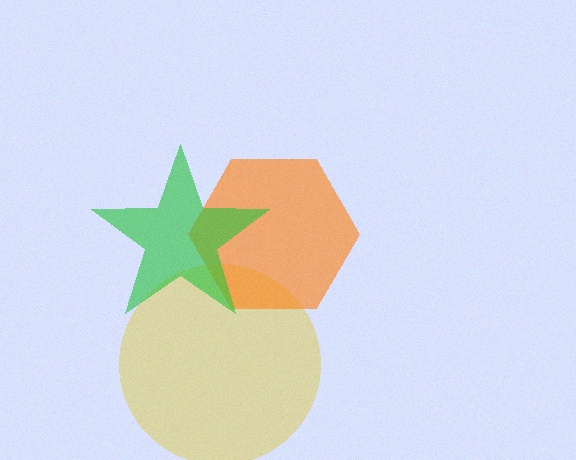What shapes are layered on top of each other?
The layered shapes are: a yellow circle, an orange hexagon, a green star.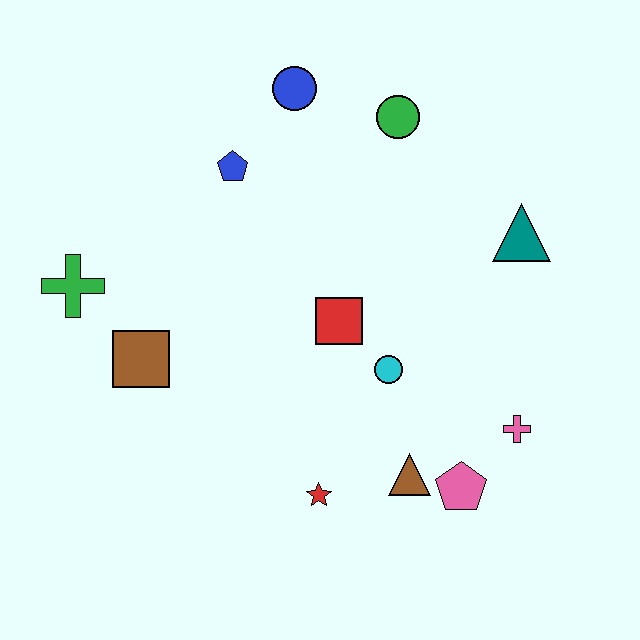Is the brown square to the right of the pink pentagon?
No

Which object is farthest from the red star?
The blue circle is farthest from the red star.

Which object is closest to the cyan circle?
The red square is closest to the cyan circle.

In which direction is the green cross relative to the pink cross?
The green cross is to the left of the pink cross.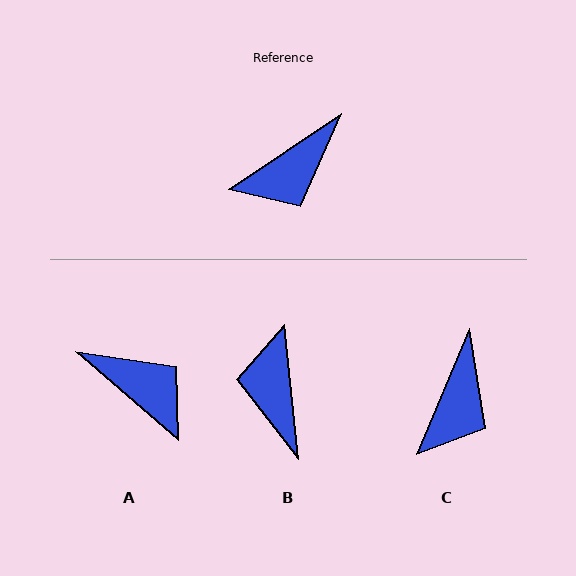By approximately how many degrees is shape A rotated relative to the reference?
Approximately 105 degrees counter-clockwise.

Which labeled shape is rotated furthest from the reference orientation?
B, about 118 degrees away.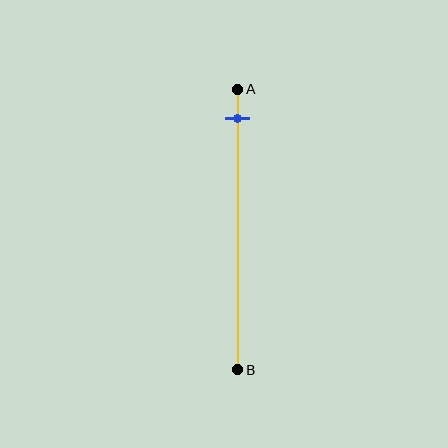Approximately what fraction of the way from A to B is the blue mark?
The blue mark is approximately 10% of the way from A to B.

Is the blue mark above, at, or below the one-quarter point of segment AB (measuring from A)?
The blue mark is above the one-quarter point of segment AB.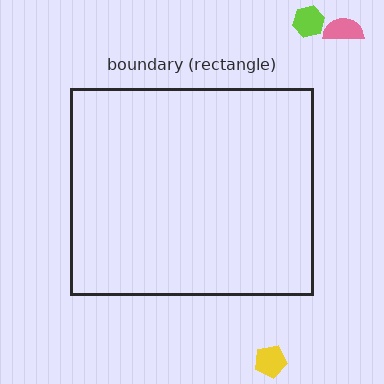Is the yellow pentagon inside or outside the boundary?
Outside.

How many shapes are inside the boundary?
0 inside, 3 outside.